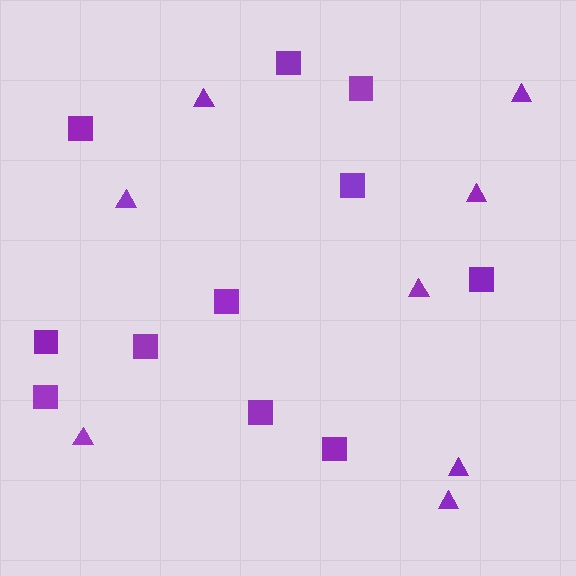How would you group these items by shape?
There are 2 groups: one group of squares (11) and one group of triangles (8).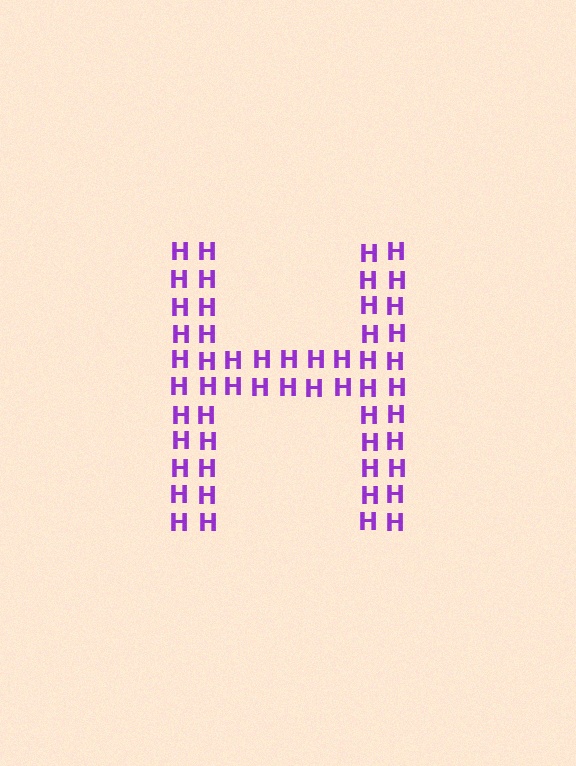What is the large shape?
The large shape is the letter H.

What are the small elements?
The small elements are letter H's.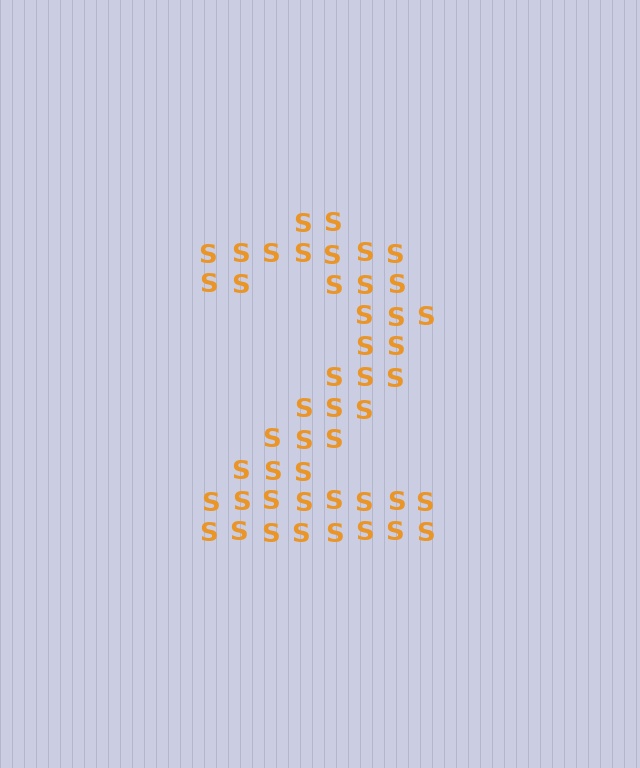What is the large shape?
The large shape is the digit 2.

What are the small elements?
The small elements are letter S's.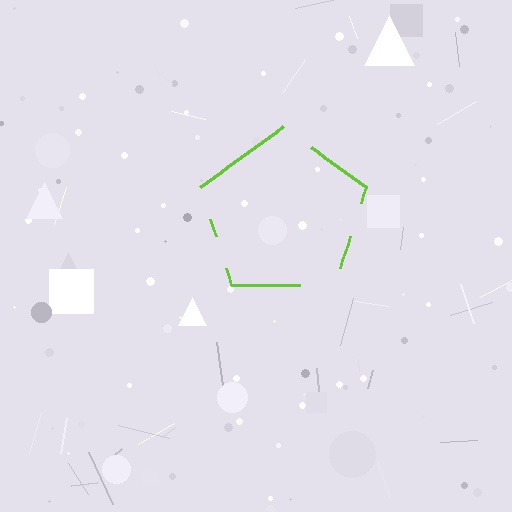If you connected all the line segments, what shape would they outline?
They would outline a pentagon.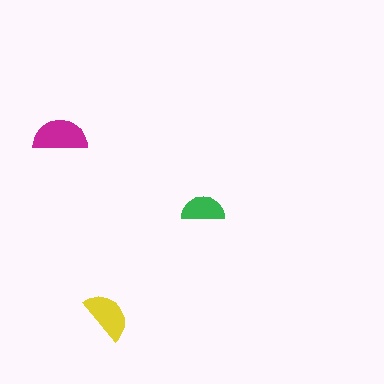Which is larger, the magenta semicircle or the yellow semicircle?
The magenta one.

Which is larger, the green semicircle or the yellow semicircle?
The yellow one.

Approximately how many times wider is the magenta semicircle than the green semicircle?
About 1.5 times wider.